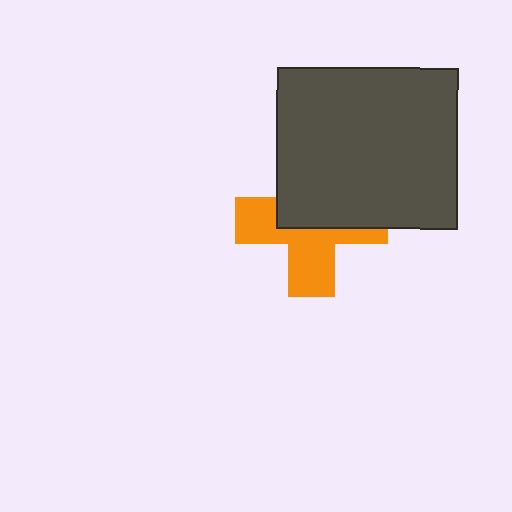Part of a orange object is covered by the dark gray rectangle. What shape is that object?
It is a cross.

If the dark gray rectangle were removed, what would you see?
You would see the complete orange cross.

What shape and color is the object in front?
The object in front is a dark gray rectangle.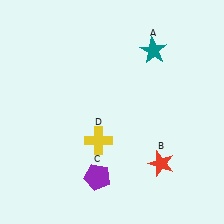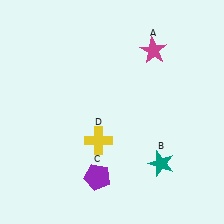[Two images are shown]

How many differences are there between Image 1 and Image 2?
There are 2 differences between the two images.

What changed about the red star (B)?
In Image 1, B is red. In Image 2, it changed to teal.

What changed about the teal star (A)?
In Image 1, A is teal. In Image 2, it changed to magenta.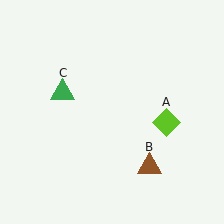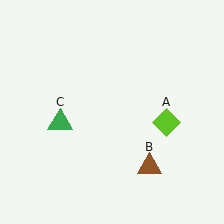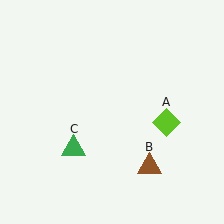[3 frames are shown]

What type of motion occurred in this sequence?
The green triangle (object C) rotated counterclockwise around the center of the scene.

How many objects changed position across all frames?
1 object changed position: green triangle (object C).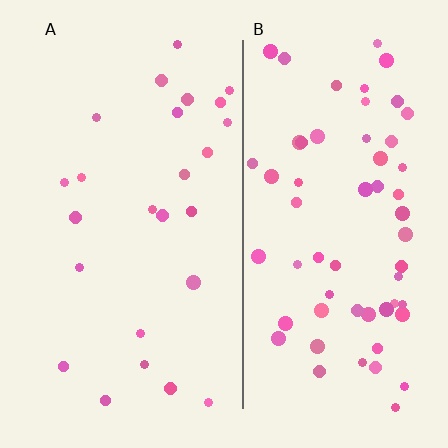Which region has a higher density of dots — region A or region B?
B (the right).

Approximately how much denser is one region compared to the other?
Approximately 2.5× — region B over region A.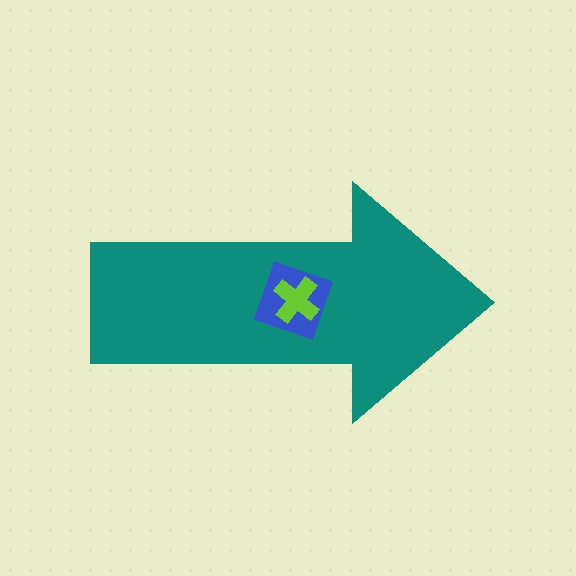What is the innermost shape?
The lime cross.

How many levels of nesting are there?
3.